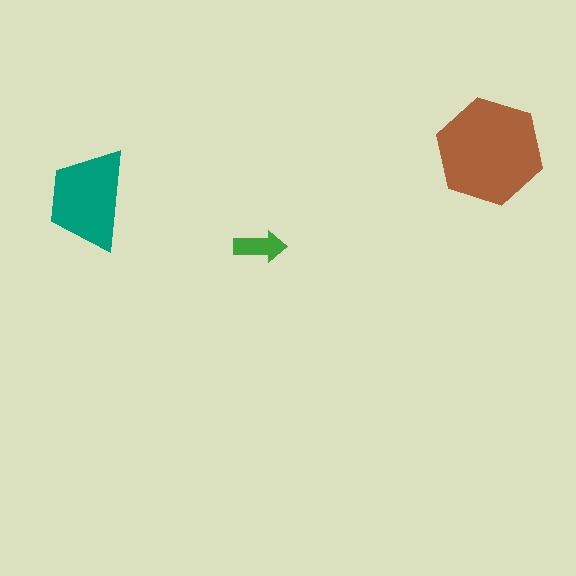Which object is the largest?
The brown hexagon.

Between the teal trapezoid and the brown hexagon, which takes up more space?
The brown hexagon.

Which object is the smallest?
The green arrow.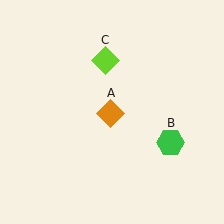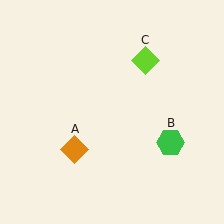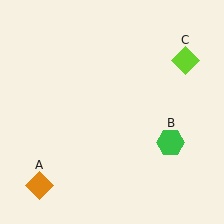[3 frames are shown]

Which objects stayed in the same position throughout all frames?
Green hexagon (object B) remained stationary.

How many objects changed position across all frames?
2 objects changed position: orange diamond (object A), lime diamond (object C).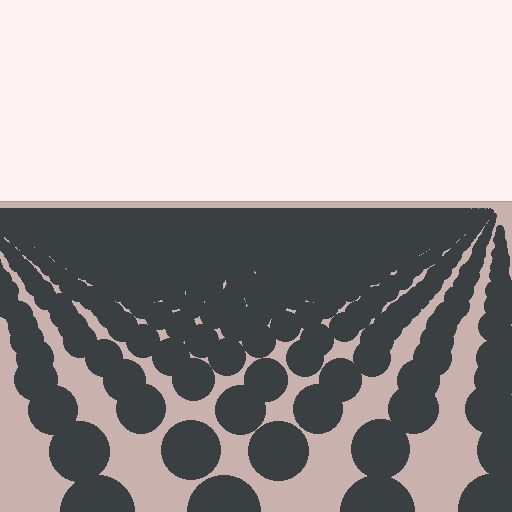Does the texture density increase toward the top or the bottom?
Density increases toward the top.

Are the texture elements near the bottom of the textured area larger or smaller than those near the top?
Larger. Near the bottom, elements are closer to the viewer and appear at a bigger on-screen size.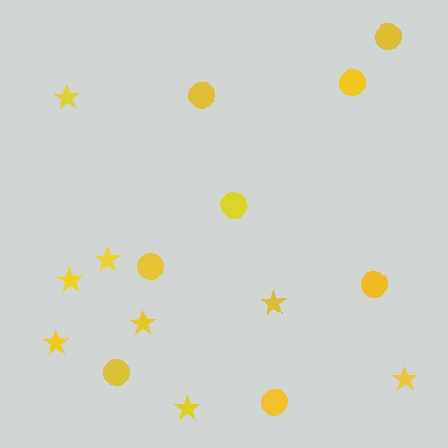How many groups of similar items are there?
There are 2 groups: one group of circles (8) and one group of stars (8).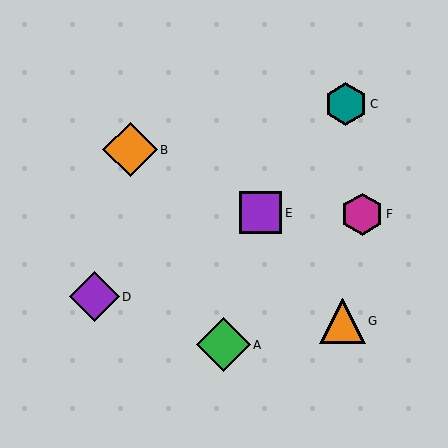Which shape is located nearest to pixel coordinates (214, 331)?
The green diamond (labeled A) at (224, 345) is nearest to that location.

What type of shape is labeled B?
Shape B is an orange diamond.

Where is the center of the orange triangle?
The center of the orange triangle is at (342, 321).